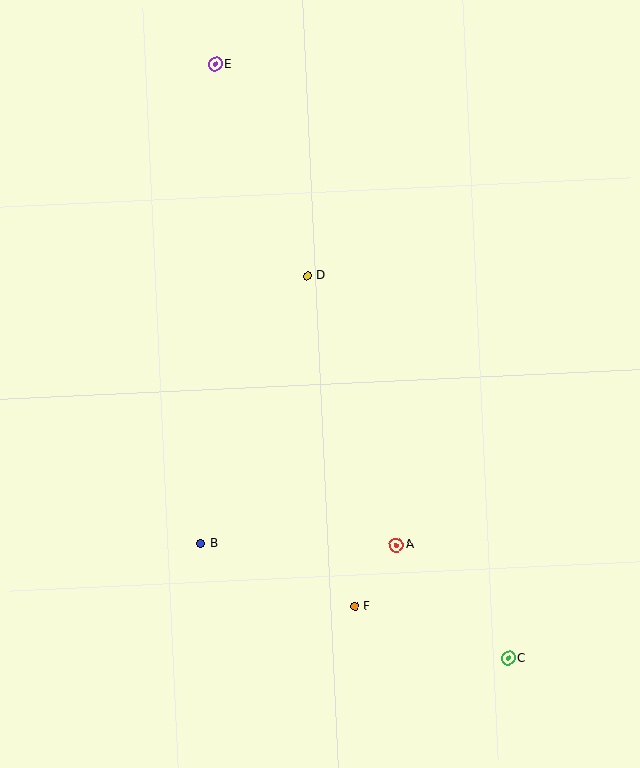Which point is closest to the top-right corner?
Point E is closest to the top-right corner.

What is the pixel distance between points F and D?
The distance between F and D is 334 pixels.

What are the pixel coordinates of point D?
Point D is at (307, 276).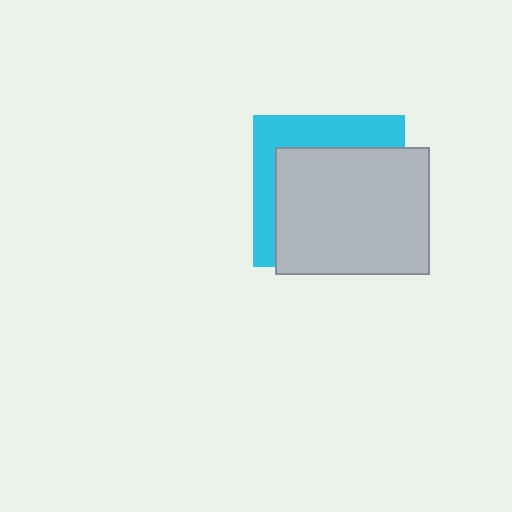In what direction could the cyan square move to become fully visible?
The cyan square could move toward the upper-left. That would shift it out from behind the light gray rectangle entirely.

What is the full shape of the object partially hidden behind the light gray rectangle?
The partially hidden object is a cyan square.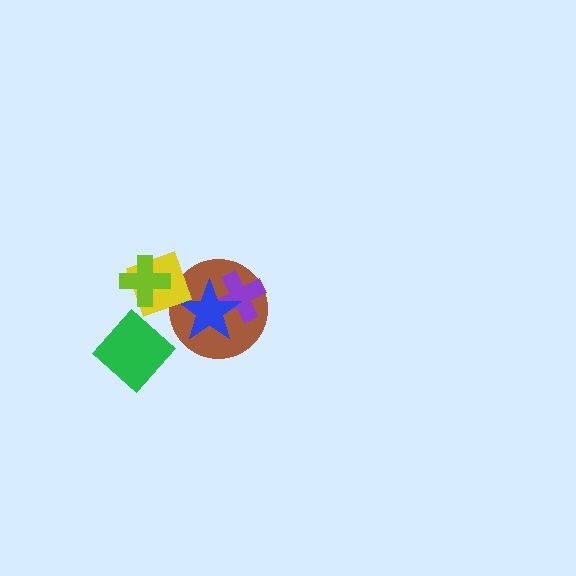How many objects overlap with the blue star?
3 objects overlap with the blue star.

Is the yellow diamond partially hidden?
Yes, it is partially covered by another shape.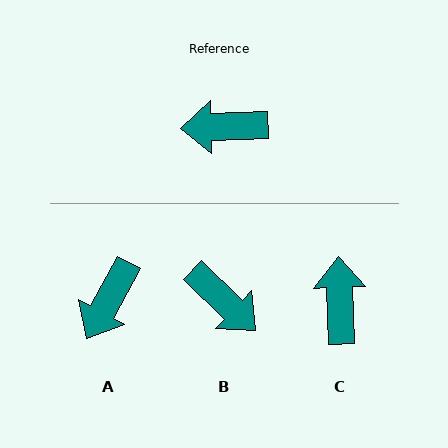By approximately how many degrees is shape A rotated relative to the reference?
Approximately 59 degrees counter-clockwise.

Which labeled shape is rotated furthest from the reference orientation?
B, about 134 degrees away.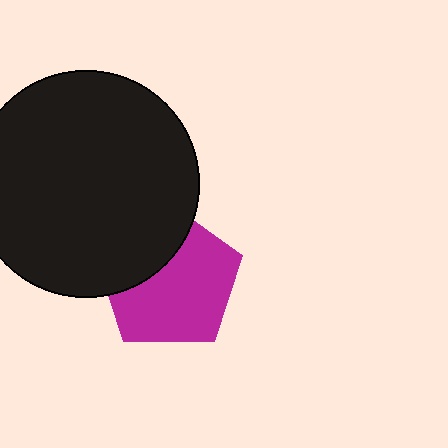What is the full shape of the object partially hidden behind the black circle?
The partially hidden object is a magenta pentagon.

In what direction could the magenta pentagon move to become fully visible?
The magenta pentagon could move toward the lower-right. That would shift it out from behind the black circle entirely.